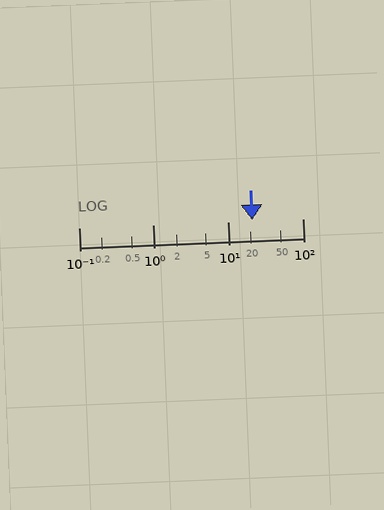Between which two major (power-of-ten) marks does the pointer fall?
The pointer is between 10 and 100.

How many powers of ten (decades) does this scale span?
The scale spans 3 decades, from 0.1 to 100.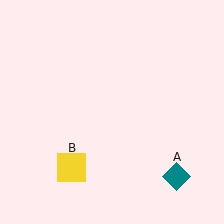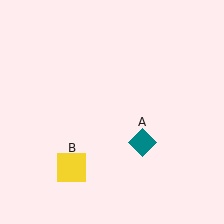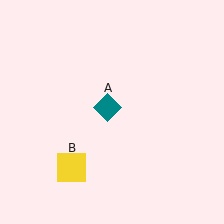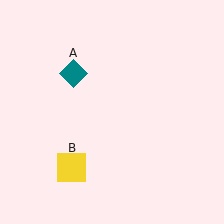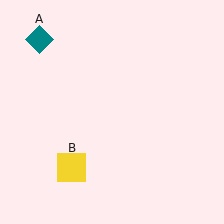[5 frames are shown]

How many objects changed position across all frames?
1 object changed position: teal diamond (object A).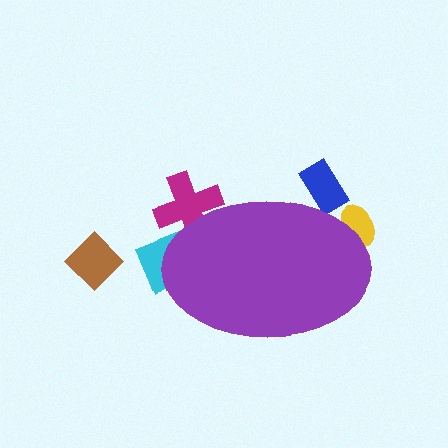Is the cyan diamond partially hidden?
Yes, the cyan diamond is partially hidden behind the purple ellipse.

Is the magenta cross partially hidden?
Yes, the magenta cross is partially hidden behind the purple ellipse.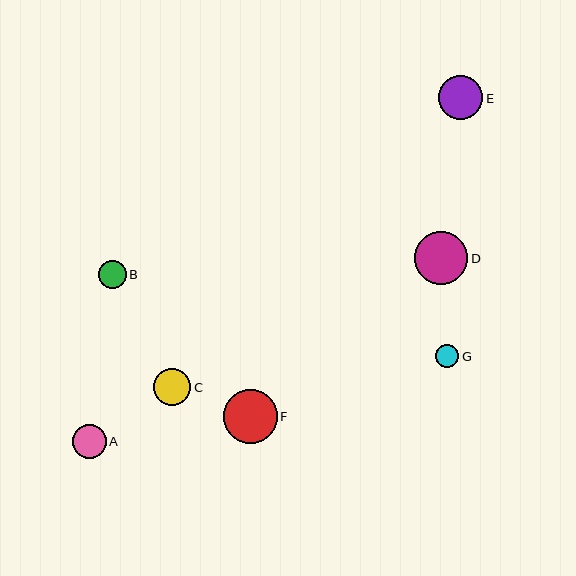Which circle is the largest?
Circle F is the largest with a size of approximately 54 pixels.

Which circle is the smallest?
Circle G is the smallest with a size of approximately 23 pixels.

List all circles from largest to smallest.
From largest to smallest: F, D, E, C, A, B, G.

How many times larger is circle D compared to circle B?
Circle D is approximately 1.9 times the size of circle B.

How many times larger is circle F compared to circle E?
Circle F is approximately 1.2 times the size of circle E.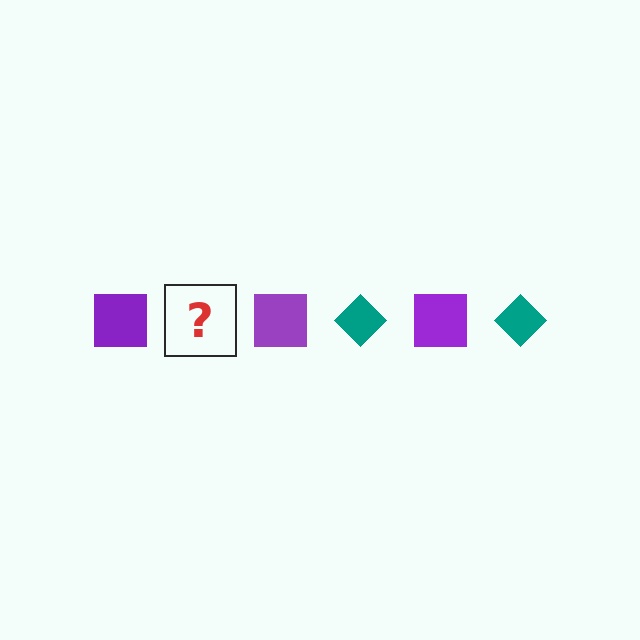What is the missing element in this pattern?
The missing element is a teal diamond.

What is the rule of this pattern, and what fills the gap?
The rule is that the pattern alternates between purple square and teal diamond. The gap should be filled with a teal diamond.